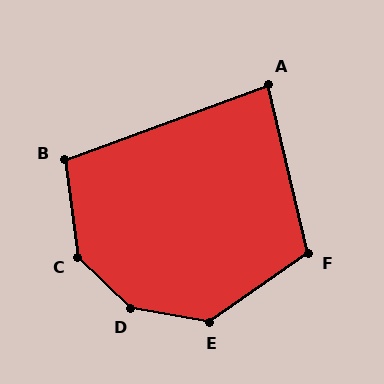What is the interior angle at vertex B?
Approximately 103 degrees (obtuse).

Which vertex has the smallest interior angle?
A, at approximately 83 degrees.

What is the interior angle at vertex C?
Approximately 142 degrees (obtuse).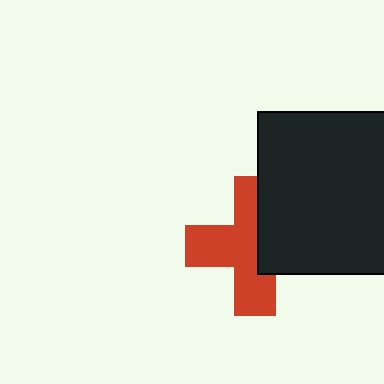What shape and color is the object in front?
The object in front is a black rectangle.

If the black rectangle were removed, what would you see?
You would see the complete red cross.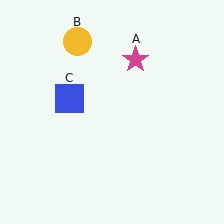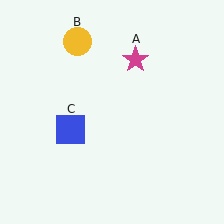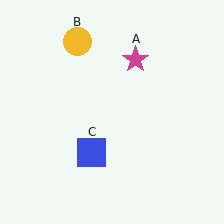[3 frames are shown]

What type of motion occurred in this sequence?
The blue square (object C) rotated counterclockwise around the center of the scene.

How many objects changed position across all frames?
1 object changed position: blue square (object C).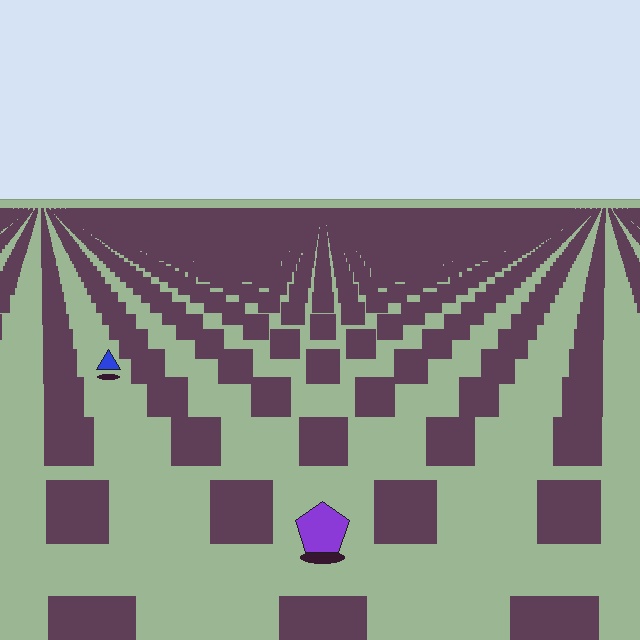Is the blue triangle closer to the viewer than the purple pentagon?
No. The purple pentagon is closer — you can tell from the texture gradient: the ground texture is coarser near it.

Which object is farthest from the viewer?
The blue triangle is farthest from the viewer. It appears smaller and the ground texture around it is denser.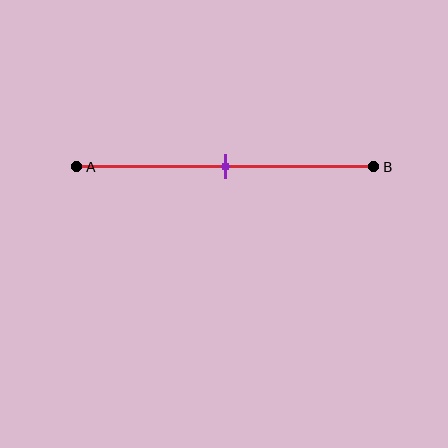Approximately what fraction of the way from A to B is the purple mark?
The purple mark is approximately 50% of the way from A to B.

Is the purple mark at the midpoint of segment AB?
Yes, the mark is approximately at the midpoint.